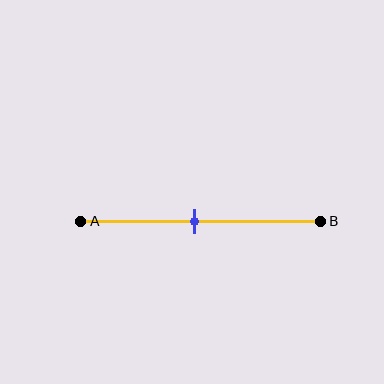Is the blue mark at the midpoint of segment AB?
Yes, the mark is approximately at the midpoint.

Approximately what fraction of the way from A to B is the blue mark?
The blue mark is approximately 50% of the way from A to B.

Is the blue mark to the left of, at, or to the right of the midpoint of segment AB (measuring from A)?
The blue mark is approximately at the midpoint of segment AB.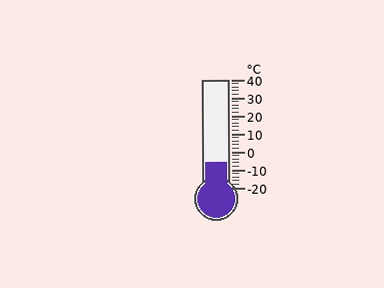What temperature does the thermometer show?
The thermometer shows approximately -6°C.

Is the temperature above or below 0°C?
The temperature is below 0°C.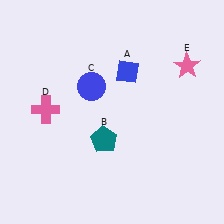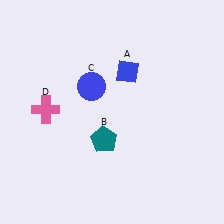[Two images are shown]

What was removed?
The pink star (E) was removed in Image 2.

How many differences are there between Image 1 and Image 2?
There is 1 difference between the two images.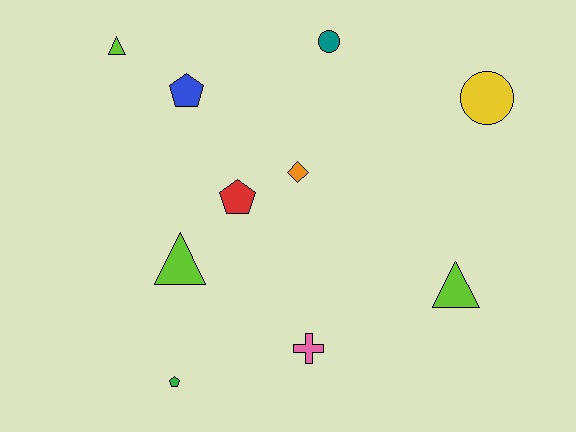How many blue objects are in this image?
There is 1 blue object.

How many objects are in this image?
There are 10 objects.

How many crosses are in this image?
There is 1 cross.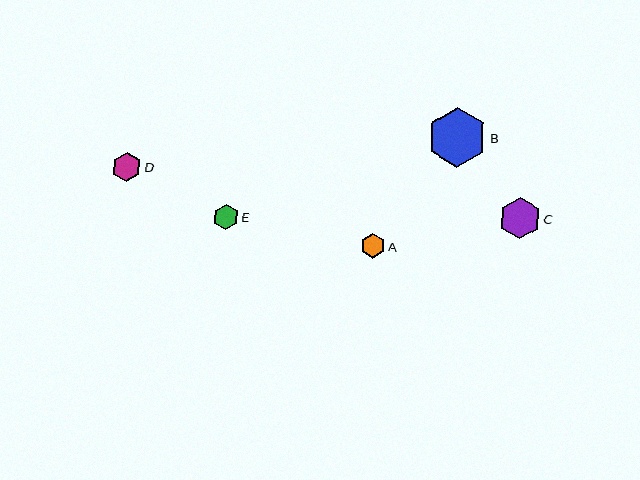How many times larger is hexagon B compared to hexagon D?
Hexagon B is approximately 2.1 times the size of hexagon D.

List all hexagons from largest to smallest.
From largest to smallest: B, C, D, E, A.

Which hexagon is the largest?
Hexagon B is the largest with a size of approximately 59 pixels.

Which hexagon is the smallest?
Hexagon A is the smallest with a size of approximately 24 pixels.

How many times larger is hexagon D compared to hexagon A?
Hexagon D is approximately 1.2 times the size of hexagon A.